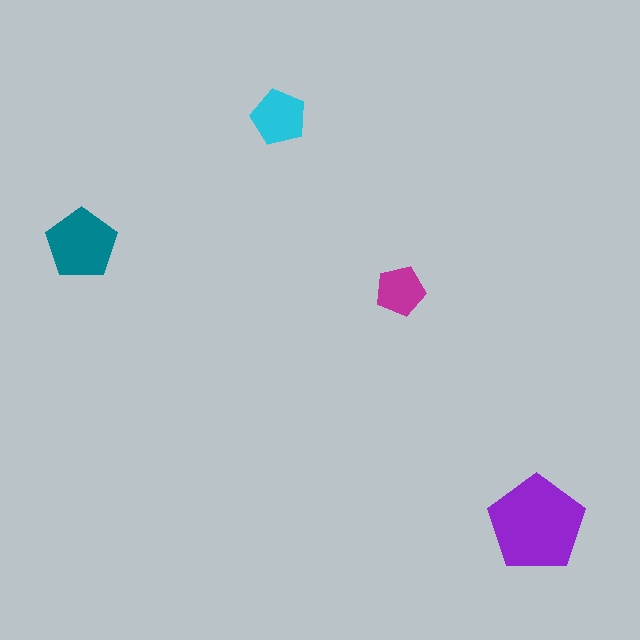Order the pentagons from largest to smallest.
the purple one, the teal one, the cyan one, the magenta one.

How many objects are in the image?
There are 4 objects in the image.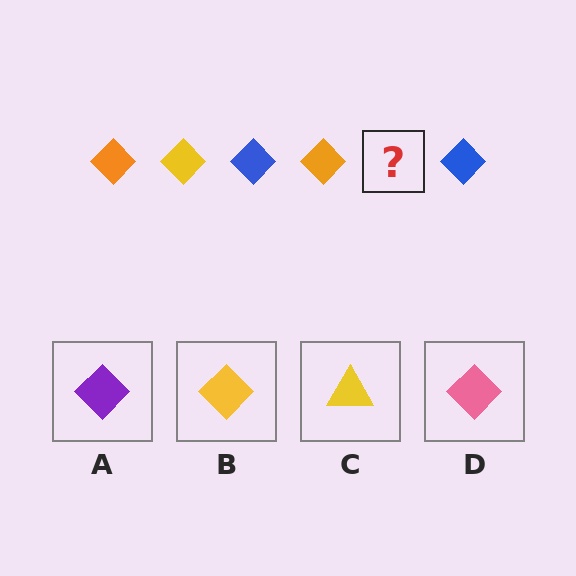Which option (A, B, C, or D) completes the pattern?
B.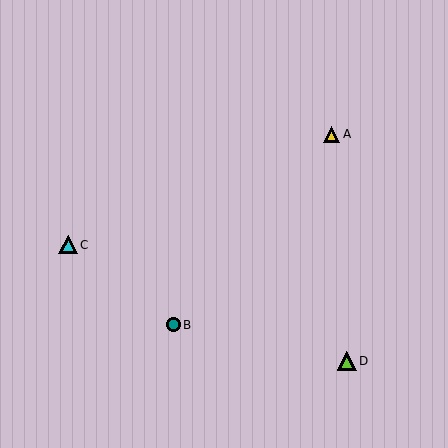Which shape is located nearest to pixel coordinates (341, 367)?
The lime triangle (labeled D) at (347, 361) is nearest to that location.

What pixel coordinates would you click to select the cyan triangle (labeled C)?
Click at (68, 245) to select the cyan triangle C.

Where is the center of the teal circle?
The center of the teal circle is at (174, 325).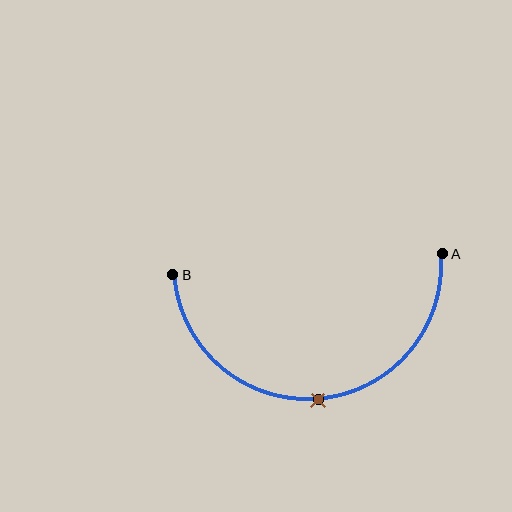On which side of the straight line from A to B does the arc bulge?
The arc bulges below the straight line connecting A and B.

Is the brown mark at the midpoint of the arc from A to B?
Yes. The brown mark lies on the arc at equal arc-length from both A and B — it is the arc midpoint.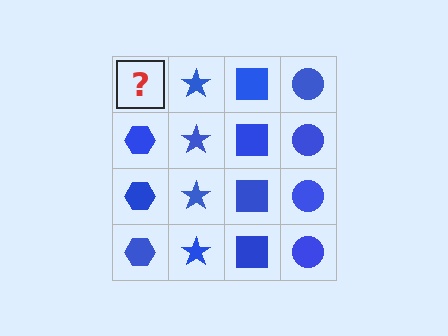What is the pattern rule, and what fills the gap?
The rule is that each column has a consistent shape. The gap should be filled with a blue hexagon.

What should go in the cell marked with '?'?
The missing cell should contain a blue hexagon.